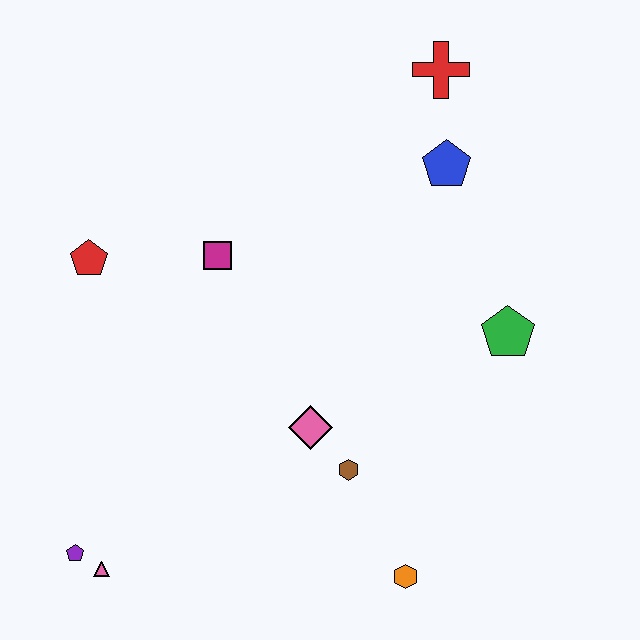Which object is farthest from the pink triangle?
The red cross is farthest from the pink triangle.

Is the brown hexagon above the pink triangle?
Yes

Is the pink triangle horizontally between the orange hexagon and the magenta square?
No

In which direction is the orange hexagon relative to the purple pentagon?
The orange hexagon is to the right of the purple pentagon.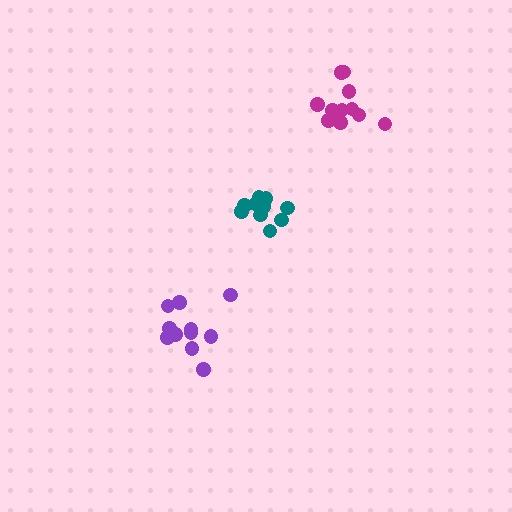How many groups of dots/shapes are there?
There are 3 groups.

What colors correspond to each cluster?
The clusters are colored: purple, teal, magenta.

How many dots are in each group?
Group 1: 11 dots, Group 2: 10 dots, Group 3: 11 dots (32 total).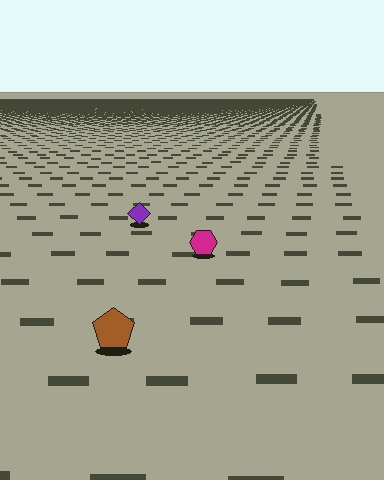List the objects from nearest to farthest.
From nearest to farthest: the brown pentagon, the magenta hexagon, the purple diamond.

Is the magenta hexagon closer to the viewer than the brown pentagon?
No. The brown pentagon is closer — you can tell from the texture gradient: the ground texture is coarser near it.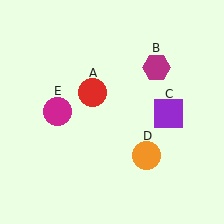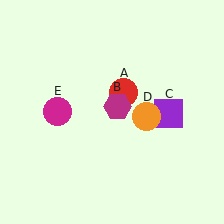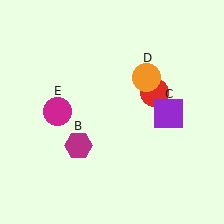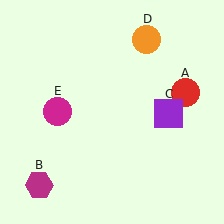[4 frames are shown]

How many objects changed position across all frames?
3 objects changed position: red circle (object A), magenta hexagon (object B), orange circle (object D).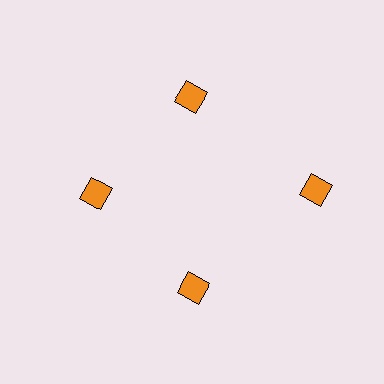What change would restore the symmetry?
The symmetry would be restored by moving it inward, back onto the ring so that all 4 squares sit at equal angles and equal distance from the center.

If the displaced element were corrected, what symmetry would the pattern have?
It would have 4-fold rotational symmetry — the pattern would map onto itself every 90 degrees.